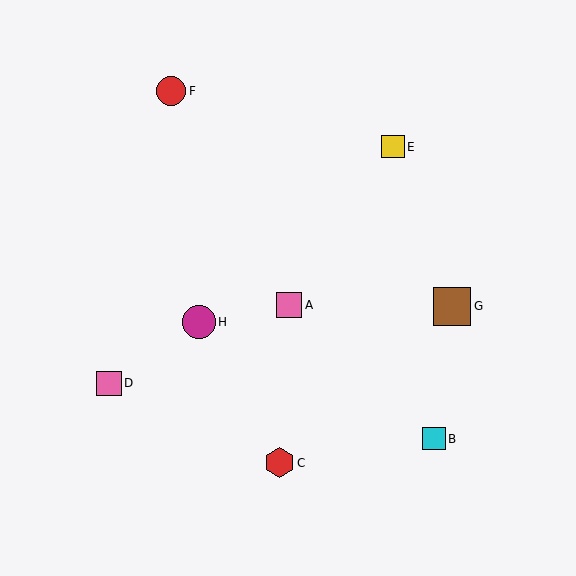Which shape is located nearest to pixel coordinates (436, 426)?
The cyan square (labeled B) at (434, 439) is nearest to that location.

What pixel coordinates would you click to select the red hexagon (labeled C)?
Click at (279, 463) to select the red hexagon C.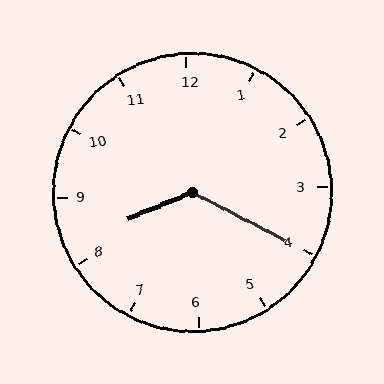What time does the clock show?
8:20.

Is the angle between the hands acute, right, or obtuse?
It is obtuse.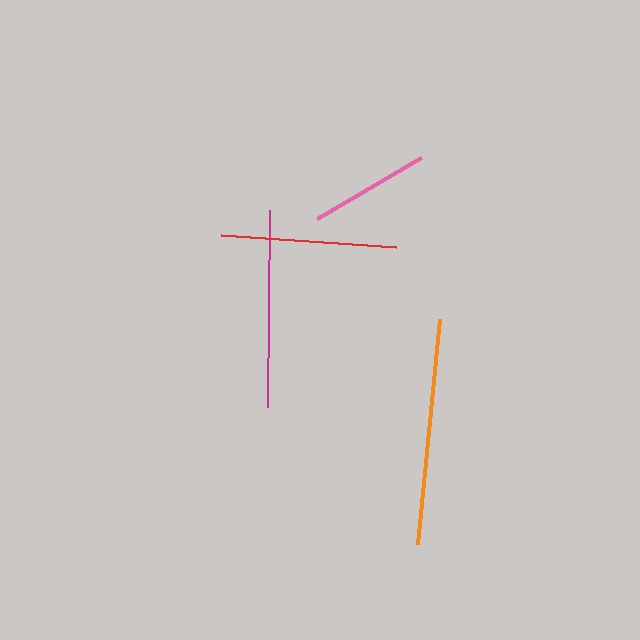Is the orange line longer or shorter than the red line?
The orange line is longer than the red line.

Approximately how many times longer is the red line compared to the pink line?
The red line is approximately 1.5 times the length of the pink line.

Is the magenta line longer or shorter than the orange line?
The orange line is longer than the magenta line.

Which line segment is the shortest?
The pink line is the shortest at approximately 120 pixels.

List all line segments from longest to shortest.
From longest to shortest: orange, magenta, red, pink.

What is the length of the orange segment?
The orange segment is approximately 227 pixels long.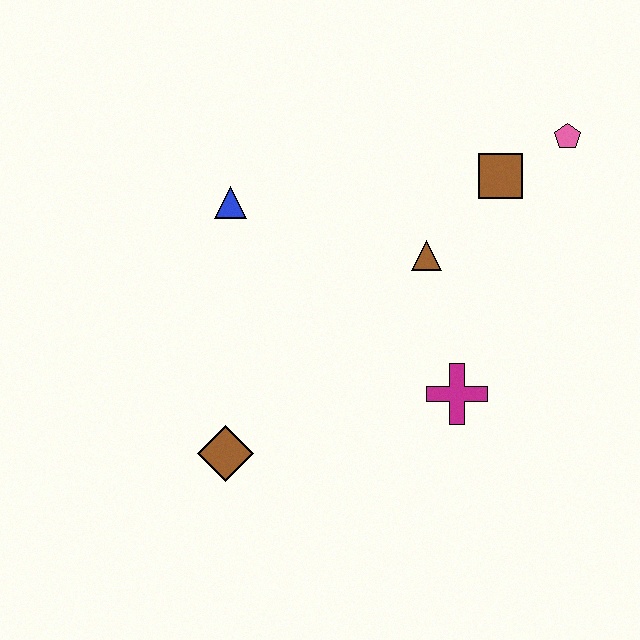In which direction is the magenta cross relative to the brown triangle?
The magenta cross is below the brown triangle.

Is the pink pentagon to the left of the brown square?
No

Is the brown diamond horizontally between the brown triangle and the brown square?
No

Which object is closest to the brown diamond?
The magenta cross is closest to the brown diamond.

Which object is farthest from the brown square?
The brown diamond is farthest from the brown square.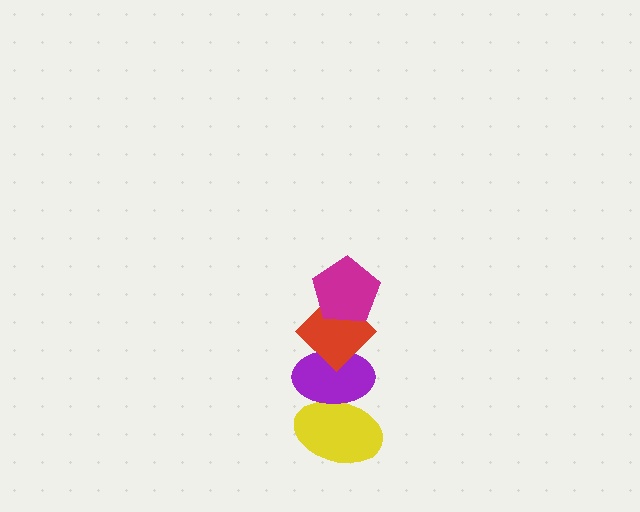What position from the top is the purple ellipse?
The purple ellipse is 3rd from the top.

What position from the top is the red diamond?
The red diamond is 2nd from the top.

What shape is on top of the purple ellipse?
The red diamond is on top of the purple ellipse.